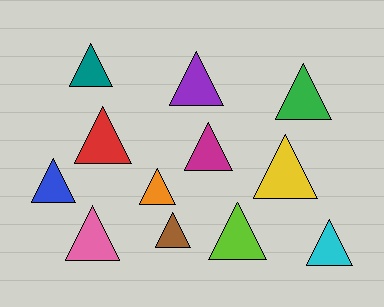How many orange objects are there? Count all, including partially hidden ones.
There is 1 orange object.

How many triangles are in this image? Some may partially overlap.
There are 12 triangles.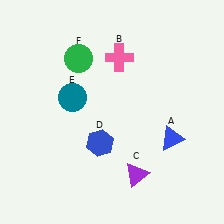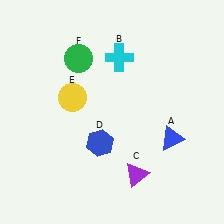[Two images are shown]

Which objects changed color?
B changed from pink to cyan. E changed from teal to yellow.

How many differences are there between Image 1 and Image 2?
There are 2 differences between the two images.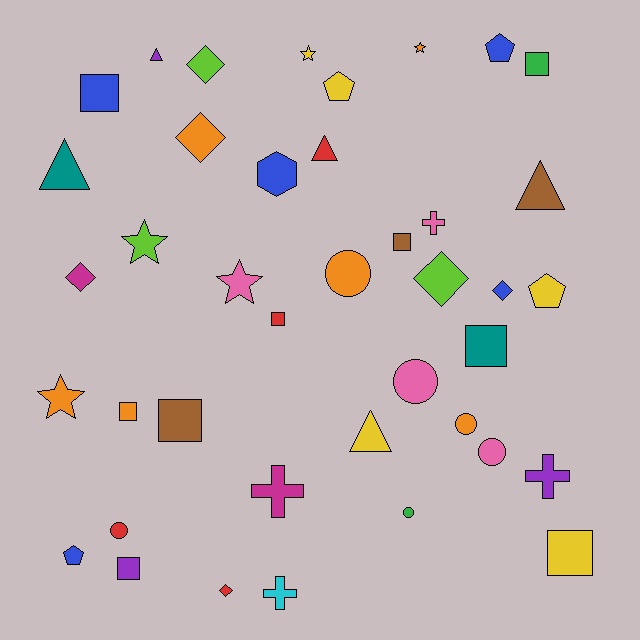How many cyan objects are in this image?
There is 1 cyan object.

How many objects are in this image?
There are 40 objects.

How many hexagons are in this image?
There is 1 hexagon.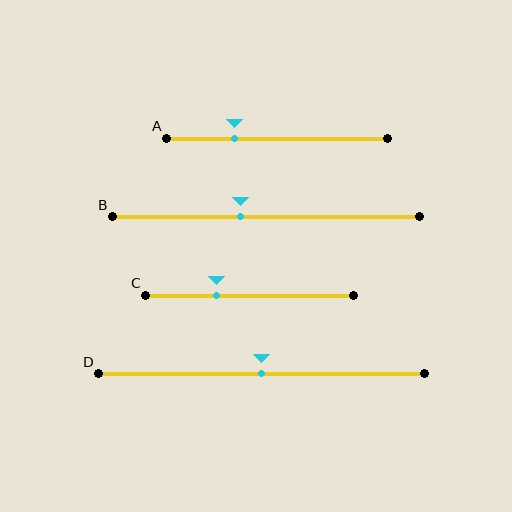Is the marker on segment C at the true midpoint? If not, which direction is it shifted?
No, the marker on segment C is shifted to the left by about 16% of the segment length.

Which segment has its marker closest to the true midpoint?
Segment D has its marker closest to the true midpoint.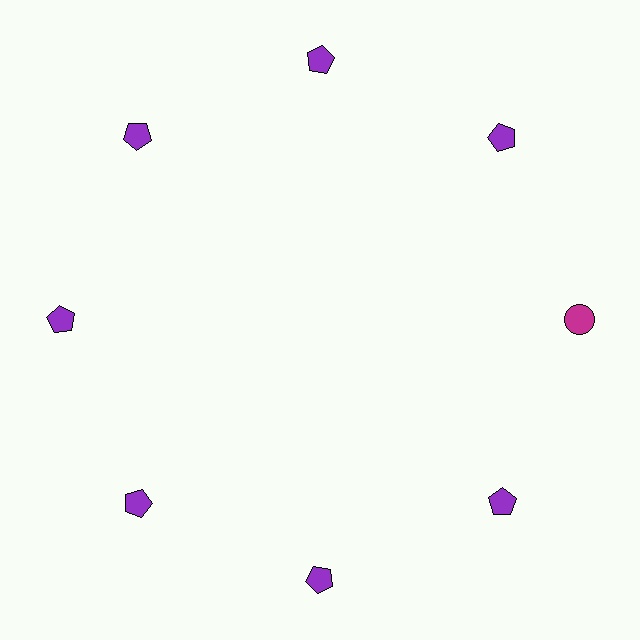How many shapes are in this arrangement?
There are 8 shapes arranged in a ring pattern.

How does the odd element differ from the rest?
It differs in both color (magenta instead of purple) and shape (circle instead of pentagon).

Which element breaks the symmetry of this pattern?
The magenta circle at roughly the 3 o'clock position breaks the symmetry. All other shapes are purple pentagons.